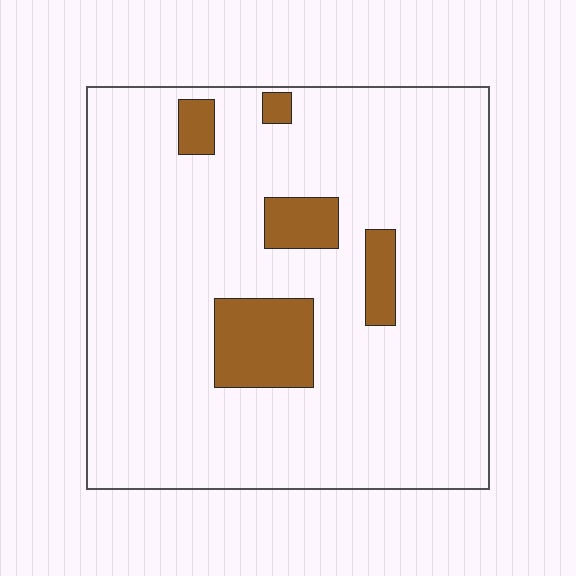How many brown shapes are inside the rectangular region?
5.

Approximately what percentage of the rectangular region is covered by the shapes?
Approximately 10%.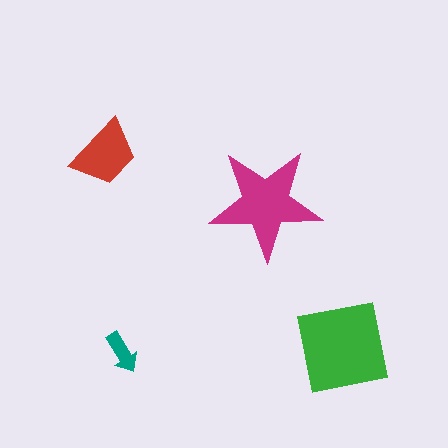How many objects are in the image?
There are 4 objects in the image.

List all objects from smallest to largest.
The teal arrow, the red trapezoid, the magenta star, the green square.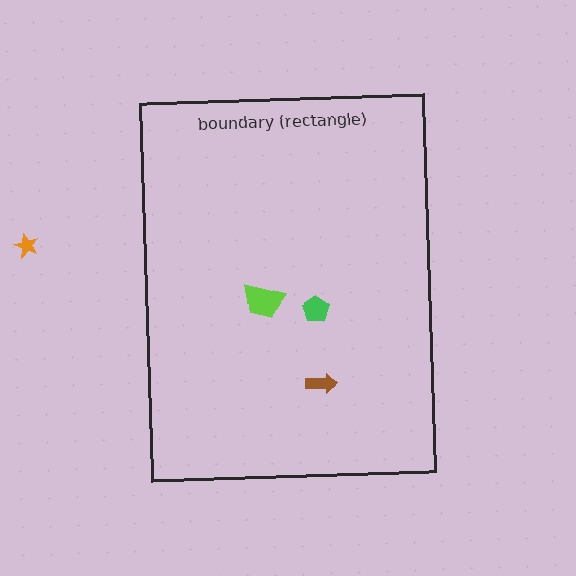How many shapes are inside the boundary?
3 inside, 1 outside.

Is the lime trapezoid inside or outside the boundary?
Inside.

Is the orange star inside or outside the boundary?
Outside.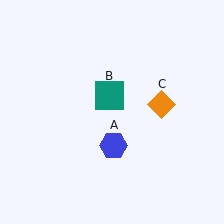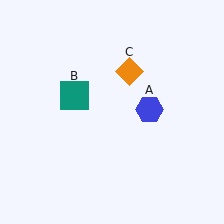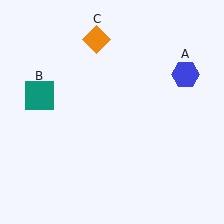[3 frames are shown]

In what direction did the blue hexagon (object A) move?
The blue hexagon (object A) moved up and to the right.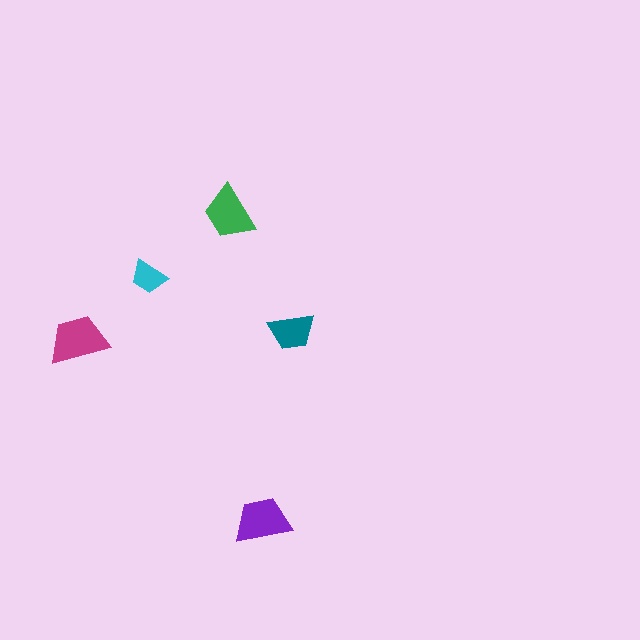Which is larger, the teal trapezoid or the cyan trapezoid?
The teal one.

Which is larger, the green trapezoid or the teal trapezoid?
The green one.